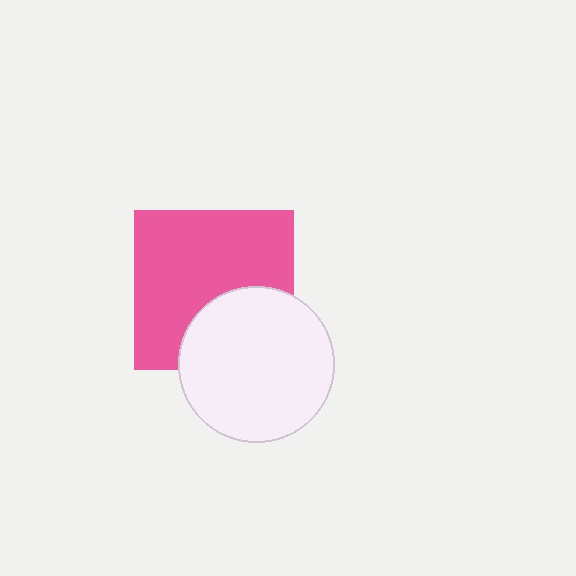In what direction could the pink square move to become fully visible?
The pink square could move up. That would shift it out from behind the white circle entirely.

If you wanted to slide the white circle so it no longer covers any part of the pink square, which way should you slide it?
Slide it down — that is the most direct way to separate the two shapes.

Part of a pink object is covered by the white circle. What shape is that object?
It is a square.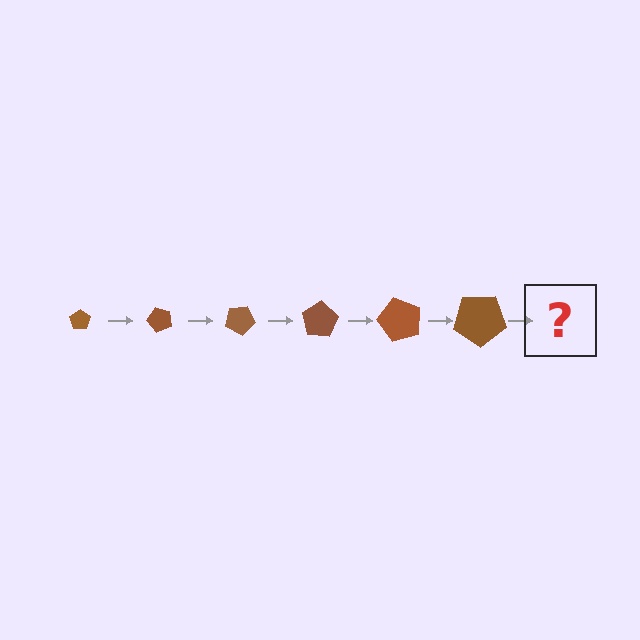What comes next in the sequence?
The next element should be a pentagon, larger than the previous one and rotated 300 degrees from the start.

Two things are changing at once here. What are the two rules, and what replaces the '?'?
The two rules are that the pentagon grows larger each step and it rotates 50 degrees each step. The '?' should be a pentagon, larger than the previous one and rotated 300 degrees from the start.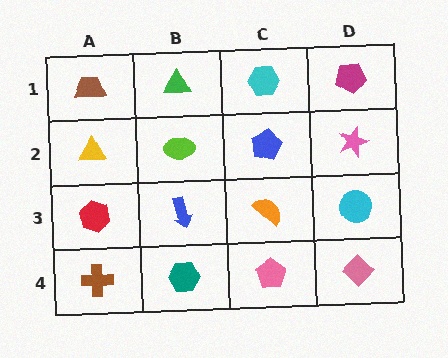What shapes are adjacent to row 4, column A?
A red hexagon (row 3, column A), a teal hexagon (row 4, column B).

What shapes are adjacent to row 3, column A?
A yellow triangle (row 2, column A), a brown cross (row 4, column A), a blue arrow (row 3, column B).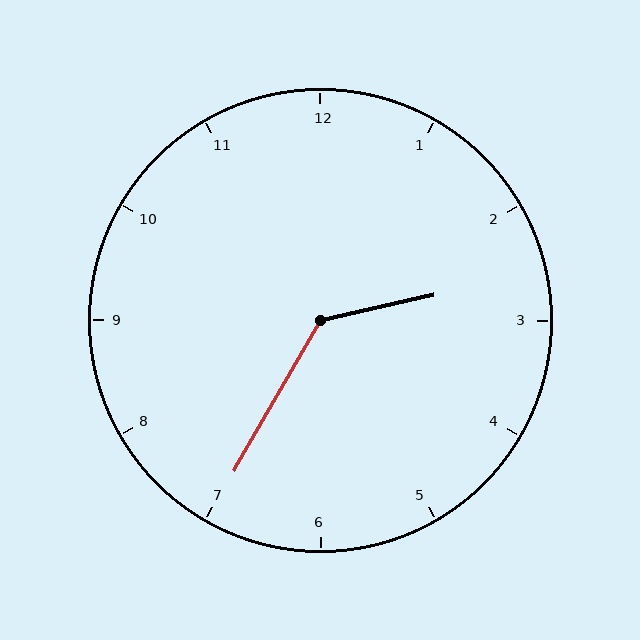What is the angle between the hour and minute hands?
Approximately 132 degrees.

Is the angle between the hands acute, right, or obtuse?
It is obtuse.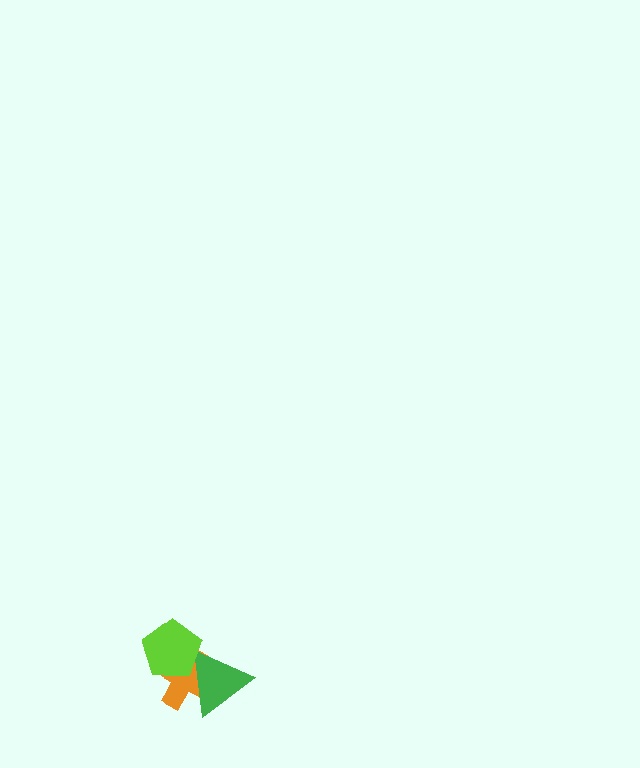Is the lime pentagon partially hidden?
No, no other shape covers it.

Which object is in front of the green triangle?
The lime pentagon is in front of the green triangle.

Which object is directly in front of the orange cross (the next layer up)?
The green triangle is directly in front of the orange cross.